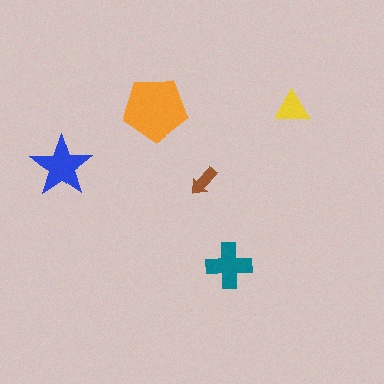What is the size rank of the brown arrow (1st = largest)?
5th.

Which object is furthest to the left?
The blue star is leftmost.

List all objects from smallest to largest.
The brown arrow, the yellow triangle, the teal cross, the blue star, the orange pentagon.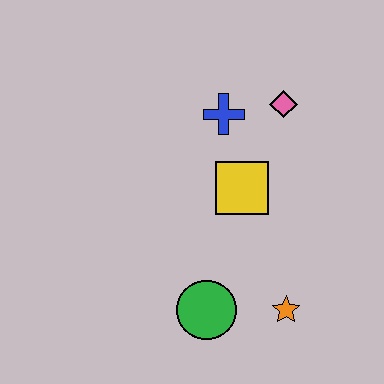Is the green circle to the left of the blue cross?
Yes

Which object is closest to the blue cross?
The pink diamond is closest to the blue cross.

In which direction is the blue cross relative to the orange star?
The blue cross is above the orange star.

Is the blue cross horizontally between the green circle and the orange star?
Yes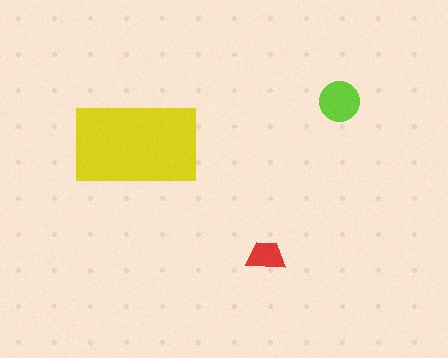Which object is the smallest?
The red trapezoid.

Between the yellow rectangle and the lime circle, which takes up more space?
The yellow rectangle.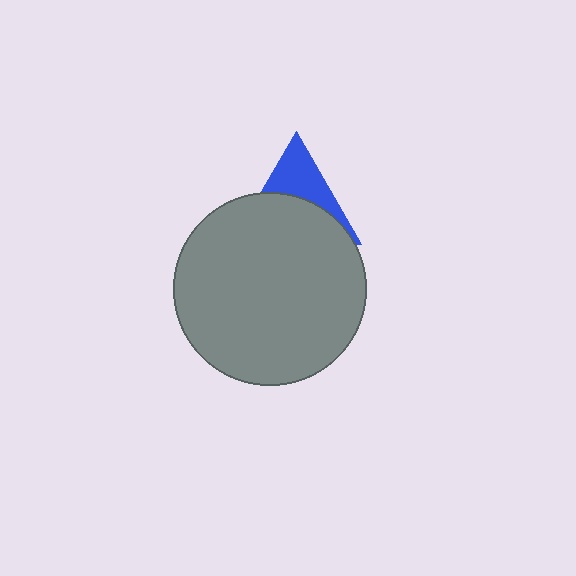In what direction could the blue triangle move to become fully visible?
The blue triangle could move up. That would shift it out from behind the gray circle entirely.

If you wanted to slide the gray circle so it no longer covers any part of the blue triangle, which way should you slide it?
Slide it down — that is the most direct way to separate the two shapes.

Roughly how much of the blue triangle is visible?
A small part of it is visible (roughly 39%).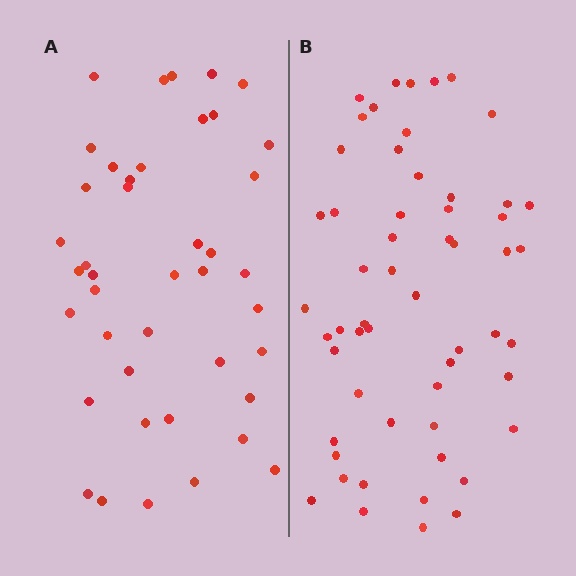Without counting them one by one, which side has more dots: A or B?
Region B (the right region) has more dots.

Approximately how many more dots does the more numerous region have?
Region B has approximately 15 more dots than region A.